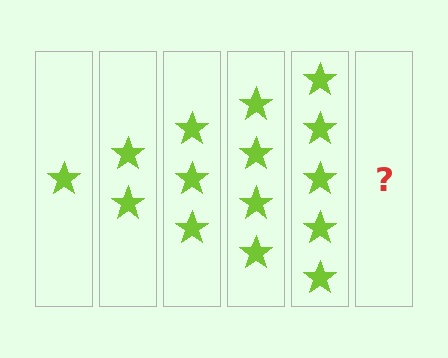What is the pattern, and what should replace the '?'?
The pattern is that each step adds one more star. The '?' should be 6 stars.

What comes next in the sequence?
The next element should be 6 stars.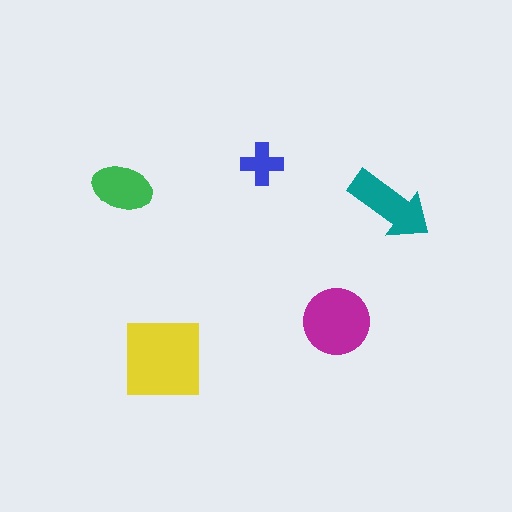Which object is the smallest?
The blue cross.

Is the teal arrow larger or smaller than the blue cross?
Larger.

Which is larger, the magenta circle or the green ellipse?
The magenta circle.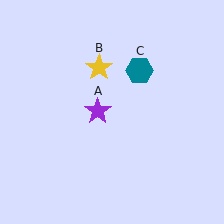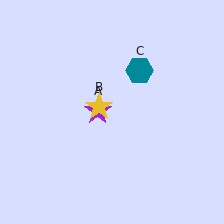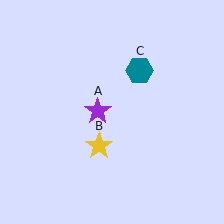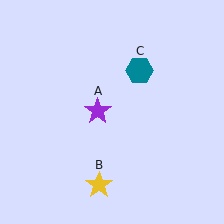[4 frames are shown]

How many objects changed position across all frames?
1 object changed position: yellow star (object B).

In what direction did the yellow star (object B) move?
The yellow star (object B) moved down.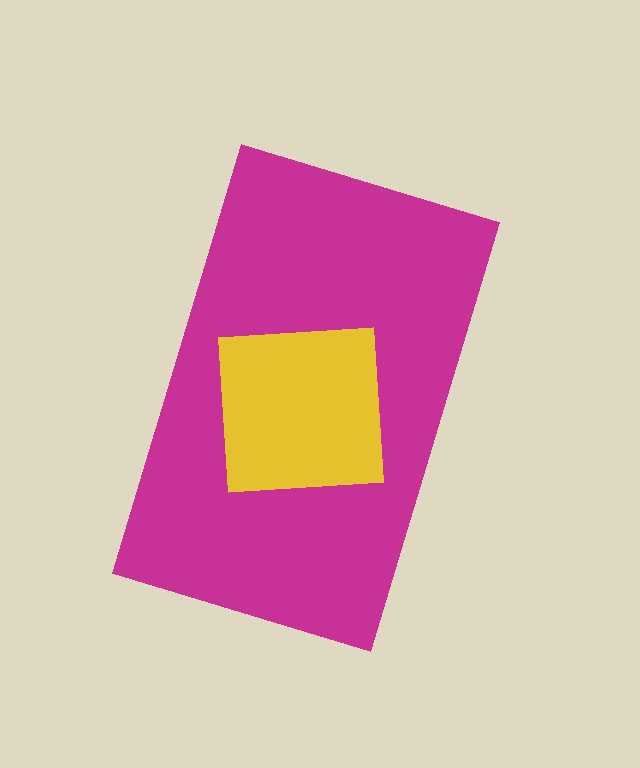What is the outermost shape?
The magenta rectangle.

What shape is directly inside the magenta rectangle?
The yellow square.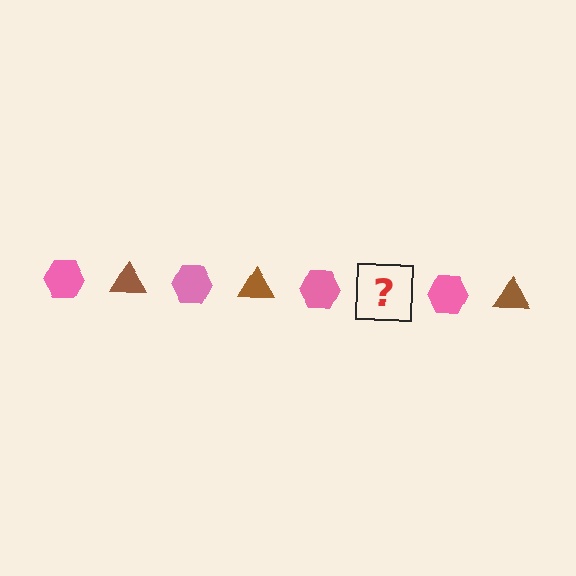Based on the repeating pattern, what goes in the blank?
The blank should be a brown triangle.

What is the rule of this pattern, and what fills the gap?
The rule is that the pattern alternates between pink hexagon and brown triangle. The gap should be filled with a brown triangle.